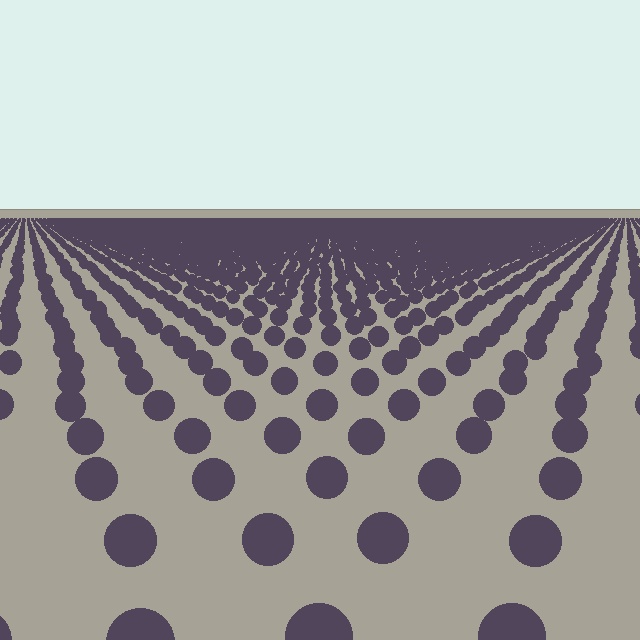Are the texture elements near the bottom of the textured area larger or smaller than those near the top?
Larger. Near the bottom, elements are closer to the viewer and appear at a bigger on-screen size.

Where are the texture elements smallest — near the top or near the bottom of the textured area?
Near the top.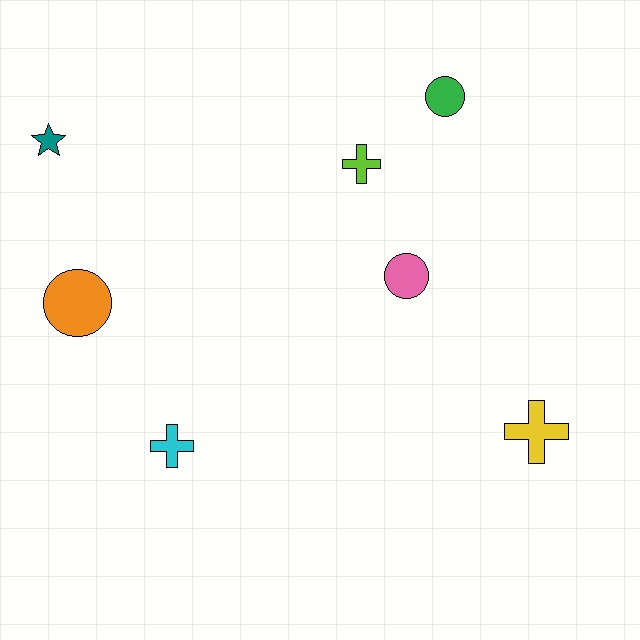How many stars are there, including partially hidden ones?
There is 1 star.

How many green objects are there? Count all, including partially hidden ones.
There is 1 green object.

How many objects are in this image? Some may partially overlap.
There are 7 objects.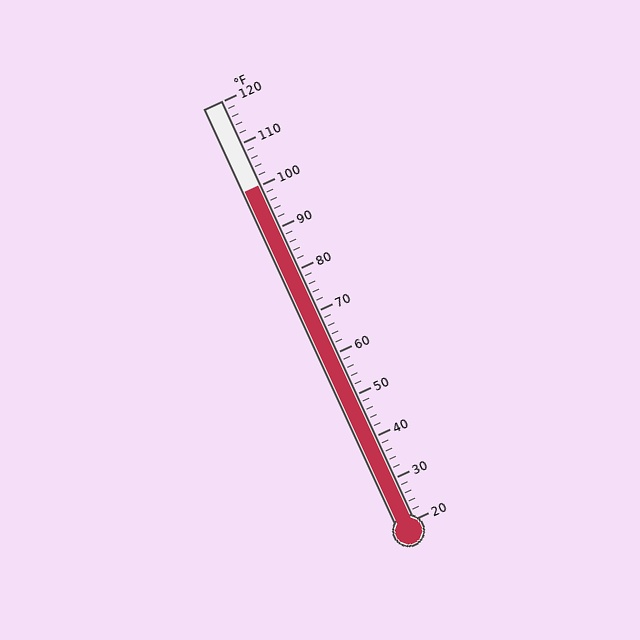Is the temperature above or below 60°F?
The temperature is above 60°F.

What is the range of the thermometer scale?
The thermometer scale ranges from 20°F to 120°F.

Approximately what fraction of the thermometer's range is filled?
The thermometer is filled to approximately 80% of its range.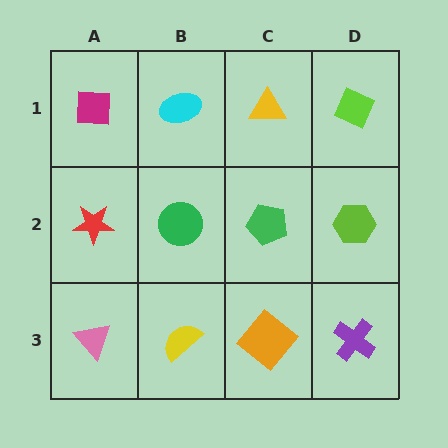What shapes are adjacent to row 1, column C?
A green pentagon (row 2, column C), a cyan ellipse (row 1, column B), a lime diamond (row 1, column D).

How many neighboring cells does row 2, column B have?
4.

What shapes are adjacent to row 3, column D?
A lime hexagon (row 2, column D), an orange diamond (row 3, column C).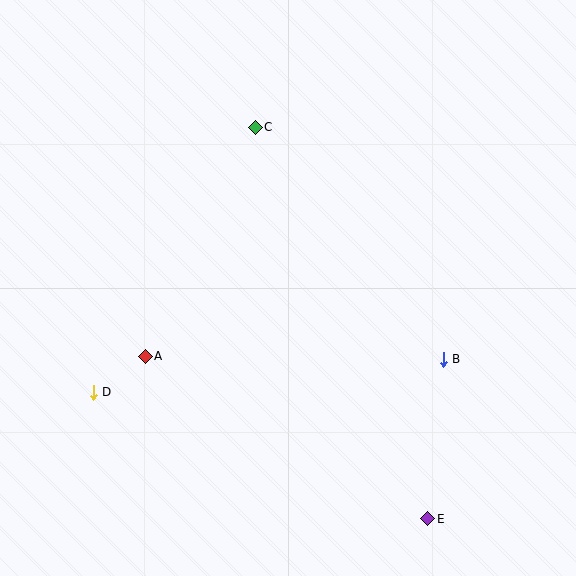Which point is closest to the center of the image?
Point A at (145, 356) is closest to the center.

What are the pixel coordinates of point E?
Point E is at (428, 519).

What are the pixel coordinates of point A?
Point A is at (145, 356).